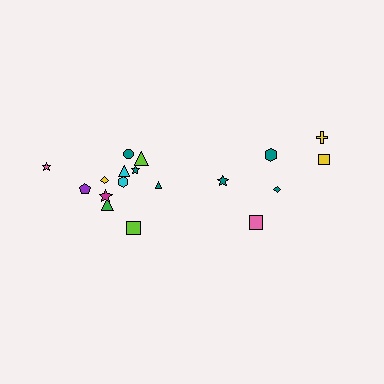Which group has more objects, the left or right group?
The left group.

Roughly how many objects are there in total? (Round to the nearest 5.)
Roughly 20 objects in total.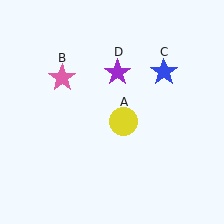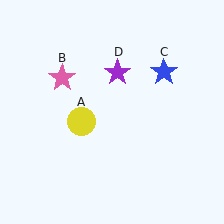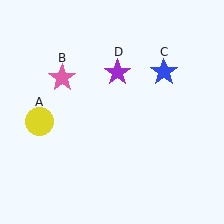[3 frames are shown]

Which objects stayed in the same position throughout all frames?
Pink star (object B) and blue star (object C) and purple star (object D) remained stationary.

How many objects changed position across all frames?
1 object changed position: yellow circle (object A).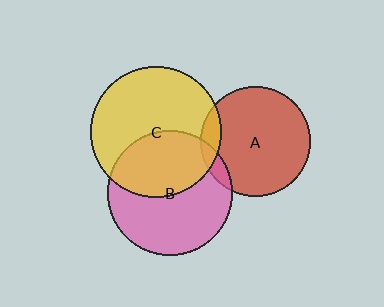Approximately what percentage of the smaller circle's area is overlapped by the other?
Approximately 10%.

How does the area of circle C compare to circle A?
Approximately 1.4 times.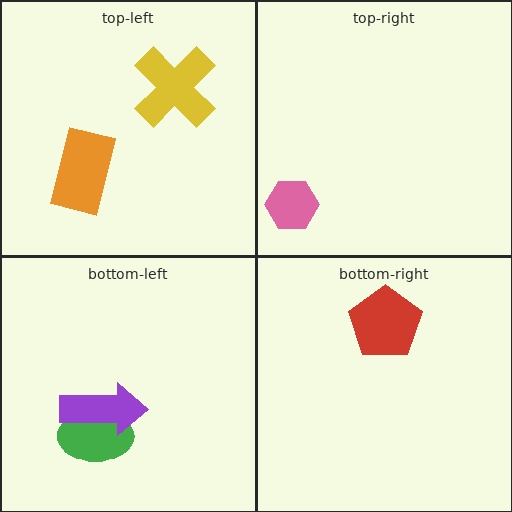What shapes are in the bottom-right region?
The red pentagon.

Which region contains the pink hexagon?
The top-right region.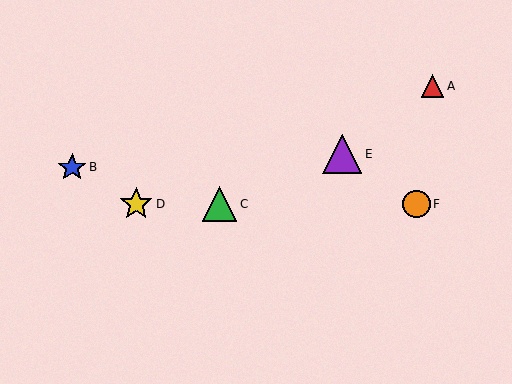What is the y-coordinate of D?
Object D is at y≈204.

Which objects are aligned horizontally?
Objects C, D, F are aligned horizontally.